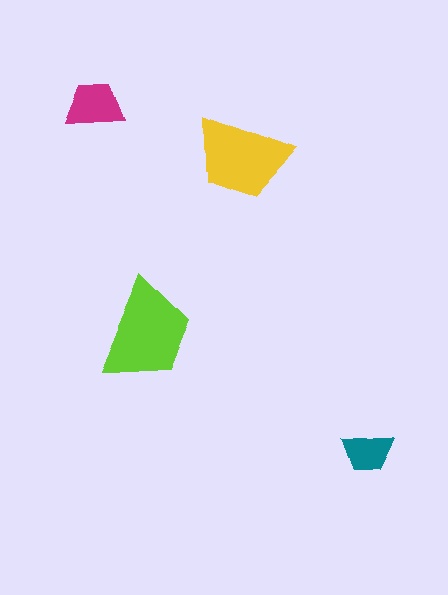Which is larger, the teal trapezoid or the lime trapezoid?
The lime one.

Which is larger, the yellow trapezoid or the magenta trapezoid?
The yellow one.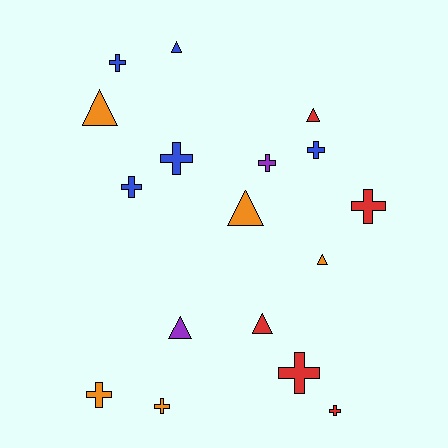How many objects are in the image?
There are 17 objects.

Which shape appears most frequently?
Cross, with 10 objects.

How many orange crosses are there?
There are 2 orange crosses.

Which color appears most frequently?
Blue, with 5 objects.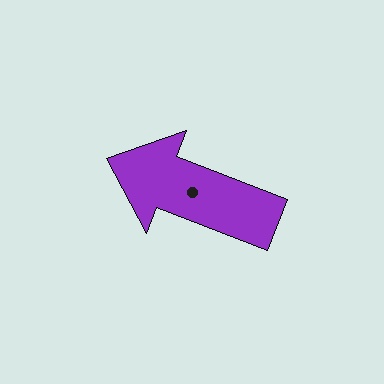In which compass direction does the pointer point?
West.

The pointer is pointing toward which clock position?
Roughly 10 o'clock.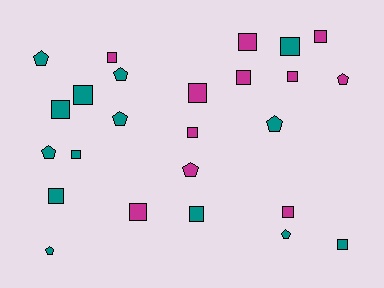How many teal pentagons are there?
There are 7 teal pentagons.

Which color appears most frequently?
Teal, with 14 objects.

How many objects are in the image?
There are 25 objects.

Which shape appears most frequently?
Square, with 16 objects.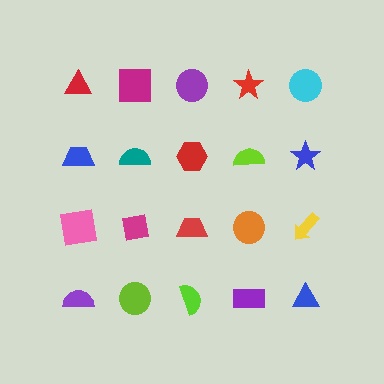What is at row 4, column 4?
A purple rectangle.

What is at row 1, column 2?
A magenta square.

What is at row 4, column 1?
A purple semicircle.